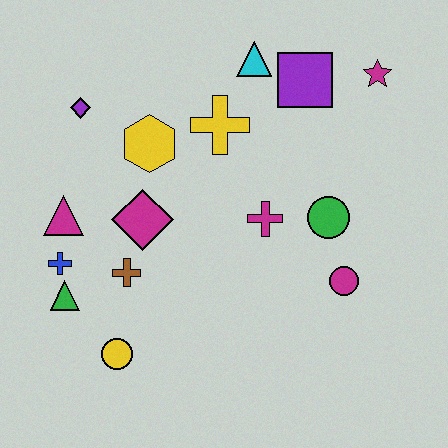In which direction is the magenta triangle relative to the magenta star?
The magenta triangle is to the left of the magenta star.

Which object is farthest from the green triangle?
The magenta star is farthest from the green triangle.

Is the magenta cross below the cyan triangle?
Yes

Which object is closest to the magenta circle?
The green circle is closest to the magenta circle.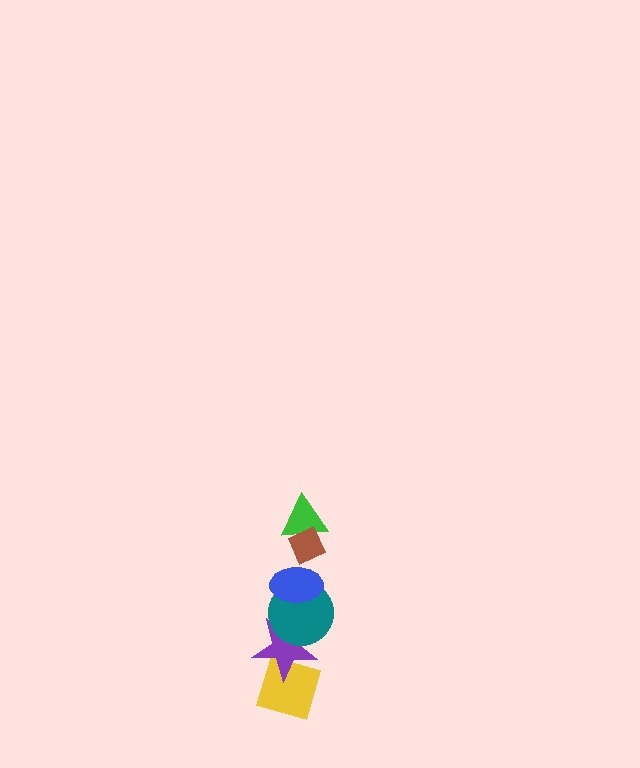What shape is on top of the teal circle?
The blue ellipse is on top of the teal circle.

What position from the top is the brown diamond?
The brown diamond is 1st from the top.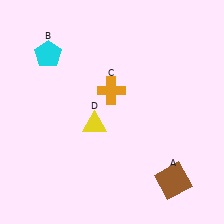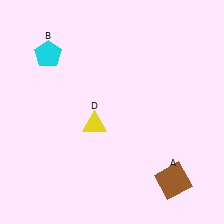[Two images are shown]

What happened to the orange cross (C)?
The orange cross (C) was removed in Image 2. It was in the top-left area of Image 1.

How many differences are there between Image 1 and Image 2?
There is 1 difference between the two images.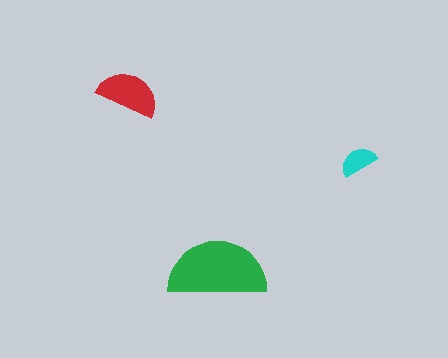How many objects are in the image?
There are 3 objects in the image.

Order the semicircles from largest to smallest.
the green one, the red one, the cyan one.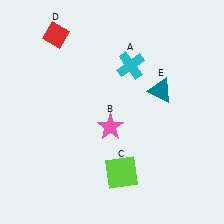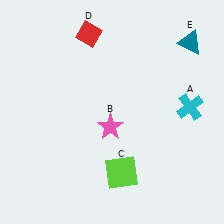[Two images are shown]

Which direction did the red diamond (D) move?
The red diamond (D) moved right.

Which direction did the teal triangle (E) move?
The teal triangle (E) moved up.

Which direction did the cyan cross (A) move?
The cyan cross (A) moved right.